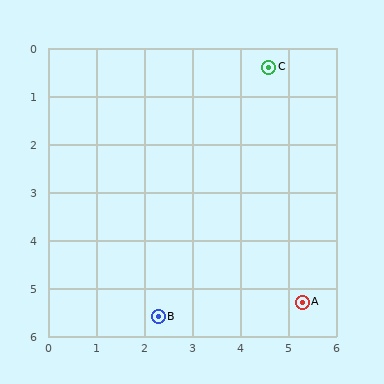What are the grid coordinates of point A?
Point A is at approximately (5.3, 5.3).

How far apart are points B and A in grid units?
Points B and A are about 3.0 grid units apart.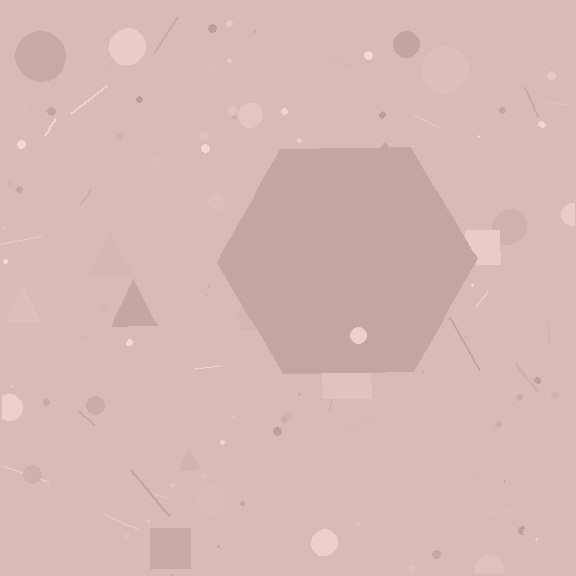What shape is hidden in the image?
A hexagon is hidden in the image.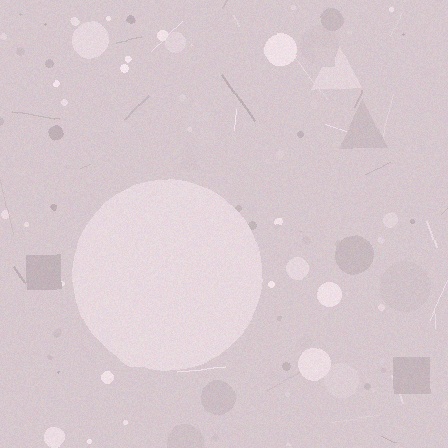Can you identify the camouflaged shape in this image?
The camouflaged shape is a circle.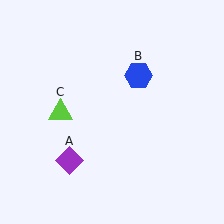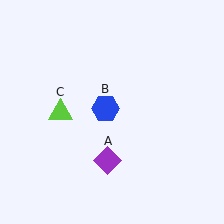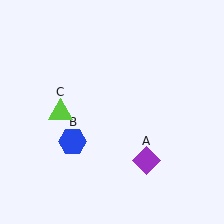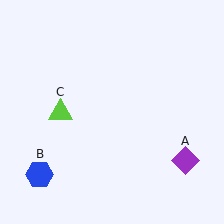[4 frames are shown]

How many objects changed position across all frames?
2 objects changed position: purple diamond (object A), blue hexagon (object B).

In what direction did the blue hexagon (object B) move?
The blue hexagon (object B) moved down and to the left.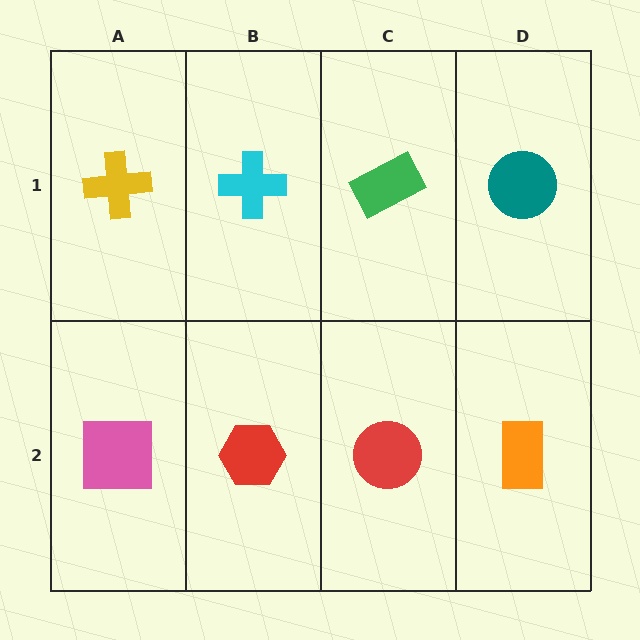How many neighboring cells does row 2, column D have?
2.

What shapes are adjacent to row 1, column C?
A red circle (row 2, column C), a cyan cross (row 1, column B), a teal circle (row 1, column D).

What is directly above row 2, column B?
A cyan cross.